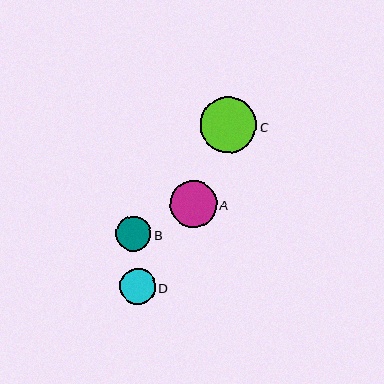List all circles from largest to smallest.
From largest to smallest: C, A, D, B.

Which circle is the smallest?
Circle B is the smallest with a size of approximately 35 pixels.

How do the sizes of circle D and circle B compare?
Circle D and circle B are approximately the same size.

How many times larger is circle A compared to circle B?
Circle A is approximately 1.3 times the size of circle B.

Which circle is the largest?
Circle C is the largest with a size of approximately 57 pixels.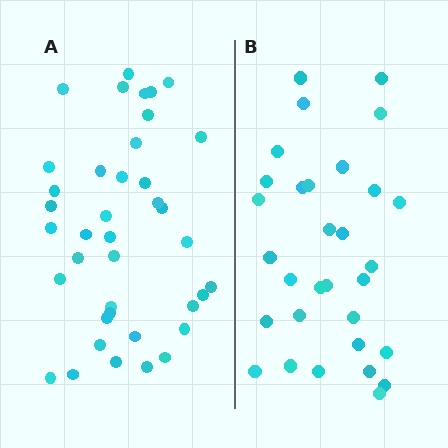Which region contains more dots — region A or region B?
Region A (the left region) has more dots.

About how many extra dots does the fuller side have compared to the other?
Region A has roughly 8 or so more dots than region B.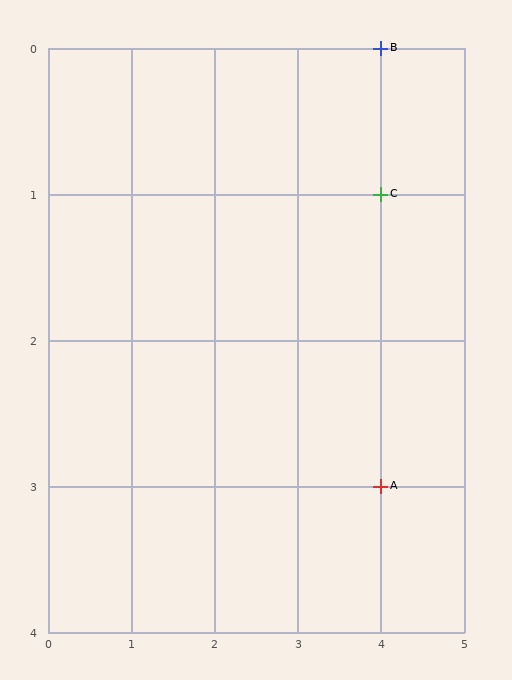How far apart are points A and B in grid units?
Points A and B are 3 rows apart.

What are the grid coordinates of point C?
Point C is at grid coordinates (4, 1).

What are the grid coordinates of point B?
Point B is at grid coordinates (4, 0).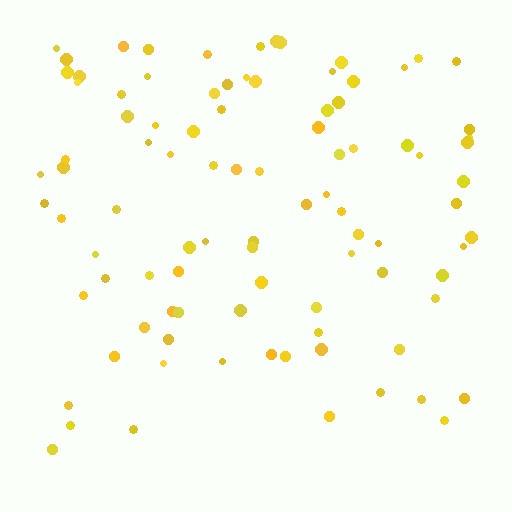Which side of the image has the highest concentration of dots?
The top.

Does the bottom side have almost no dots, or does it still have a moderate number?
Still a moderate number, just noticeably fewer than the top.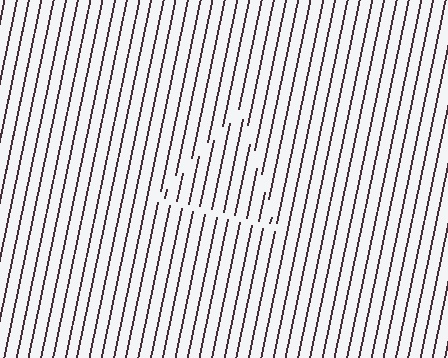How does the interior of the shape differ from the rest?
The interior of the shape contains the same grating, shifted by half a period — the contour is defined by the phase discontinuity where line-ends from the inner and outer gratings abut.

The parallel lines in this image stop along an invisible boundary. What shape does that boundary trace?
An illusory triangle. The interior of the shape contains the same grating, shifted by half a period — the contour is defined by the phase discontinuity where line-ends from the inner and outer gratings abut.